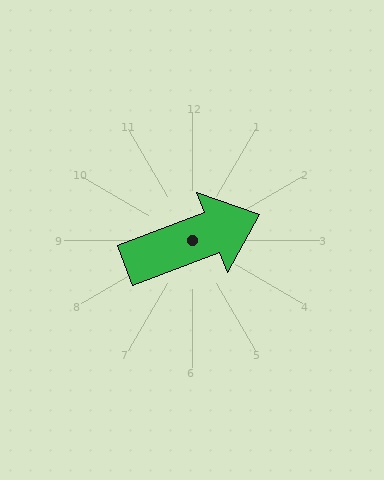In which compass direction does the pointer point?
East.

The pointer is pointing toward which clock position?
Roughly 2 o'clock.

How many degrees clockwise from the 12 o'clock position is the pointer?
Approximately 69 degrees.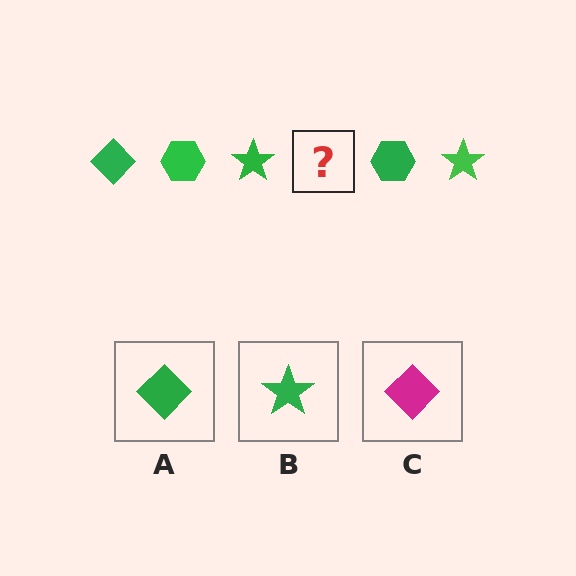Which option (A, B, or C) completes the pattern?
A.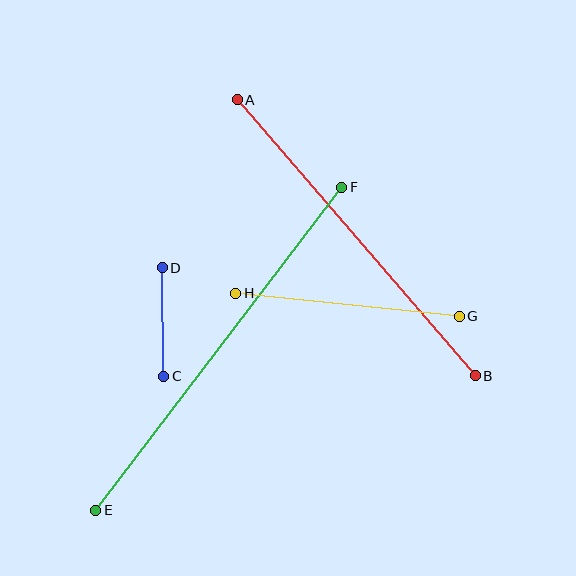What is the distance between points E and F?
The distance is approximately 406 pixels.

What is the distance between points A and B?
The distance is approximately 365 pixels.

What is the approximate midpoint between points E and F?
The midpoint is at approximately (219, 349) pixels.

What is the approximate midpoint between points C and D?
The midpoint is at approximately (163, 322) pixels.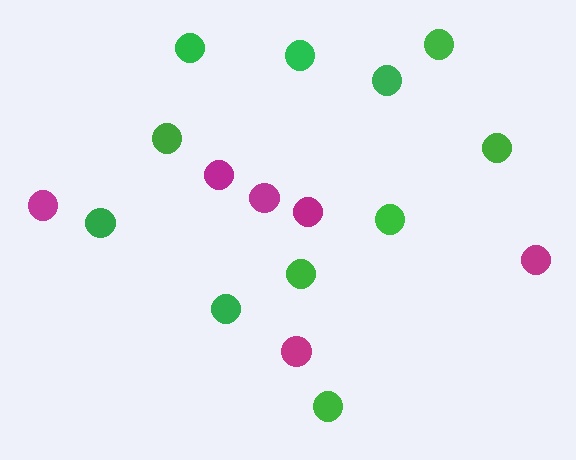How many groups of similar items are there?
There are 2 groups: one group of green circles (11) and one group of magenta circles (6).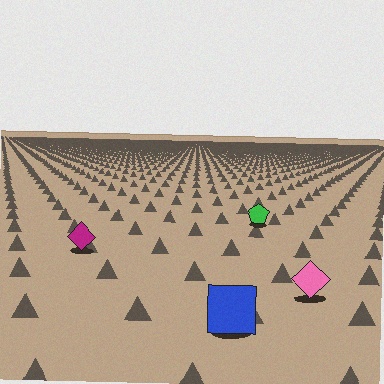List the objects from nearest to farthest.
From nearest to farthest: the blue square, the pink diamond, the magenta diamond, the green pentagon.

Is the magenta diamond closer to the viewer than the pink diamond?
No. The pink diamond is closer — you can tell from the texture gradient: the ground texture is coarser near it.